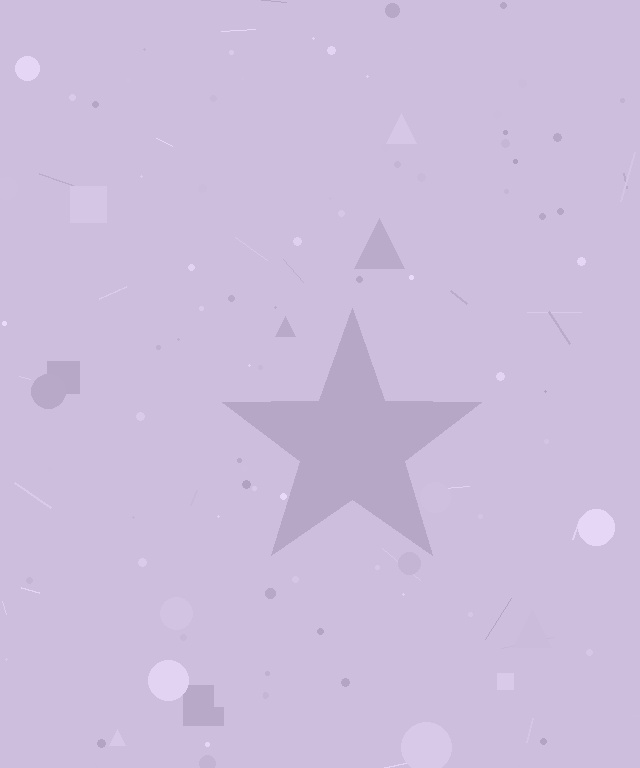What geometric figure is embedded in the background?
A star is embedded in the background.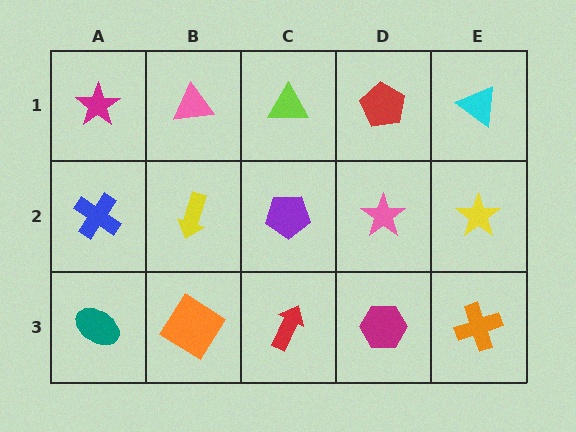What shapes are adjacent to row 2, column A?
A magenta star (row 1, column A), a teal ellipse (row 3, column A), a yellow arrow (row 2, column B).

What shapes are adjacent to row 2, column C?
A lime triangle (row 1, column C), a red arrow (row 3, column C), a yellow arrow (row 2, column B), a pink star (row 2, column D).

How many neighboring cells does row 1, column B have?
3.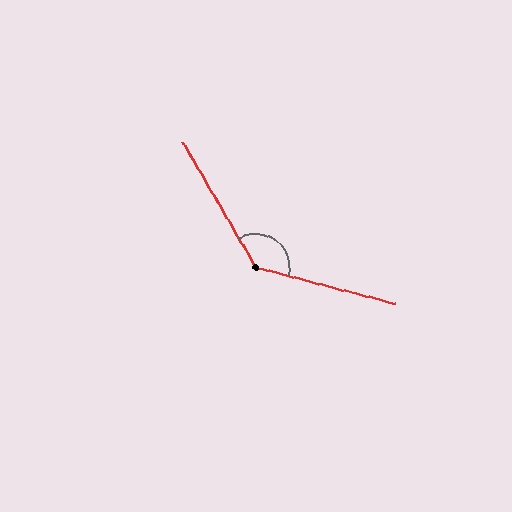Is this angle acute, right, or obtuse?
It is obtuse.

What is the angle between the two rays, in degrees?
Approximately 135 degrees.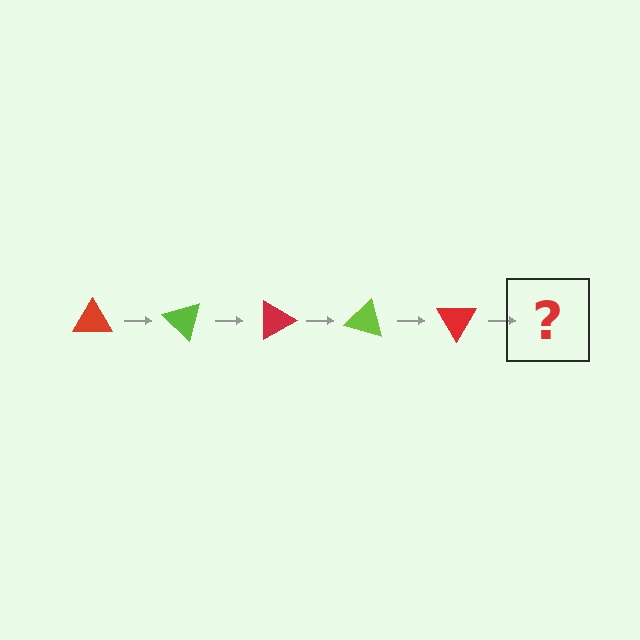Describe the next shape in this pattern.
It should be a lime triangle, rotated 225 degrees from the start.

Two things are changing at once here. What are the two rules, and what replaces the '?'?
The two rules are that it rotates 45 degrees each step and the color cycles through red and lime. The '?' should be a lime triangle, rotated 225 degrees from the start.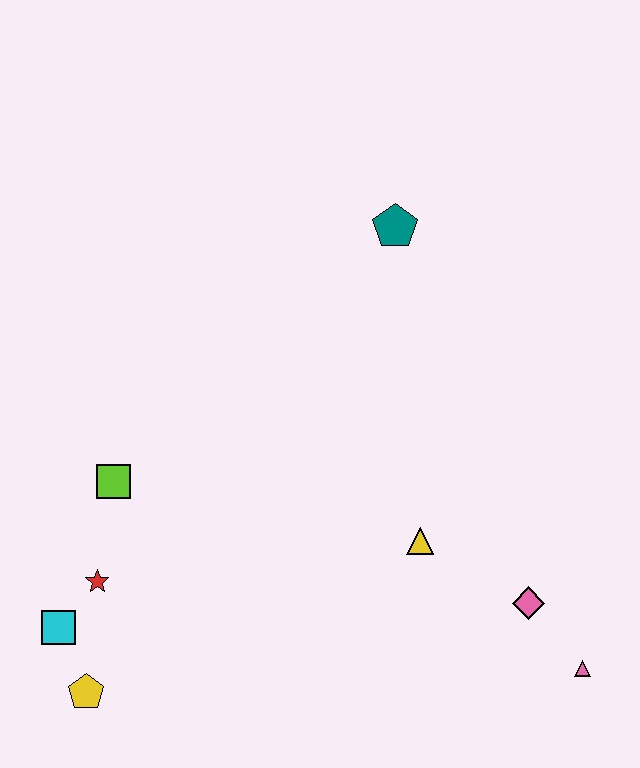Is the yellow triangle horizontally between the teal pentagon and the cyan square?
No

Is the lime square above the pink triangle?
Yes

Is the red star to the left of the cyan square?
No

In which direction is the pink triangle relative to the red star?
The pink triangle is to the right of the red star.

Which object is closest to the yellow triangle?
The pink diamond is closest to the yellow triangle.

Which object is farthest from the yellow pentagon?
The teal pentagon is farthest from the yellow pentagon.